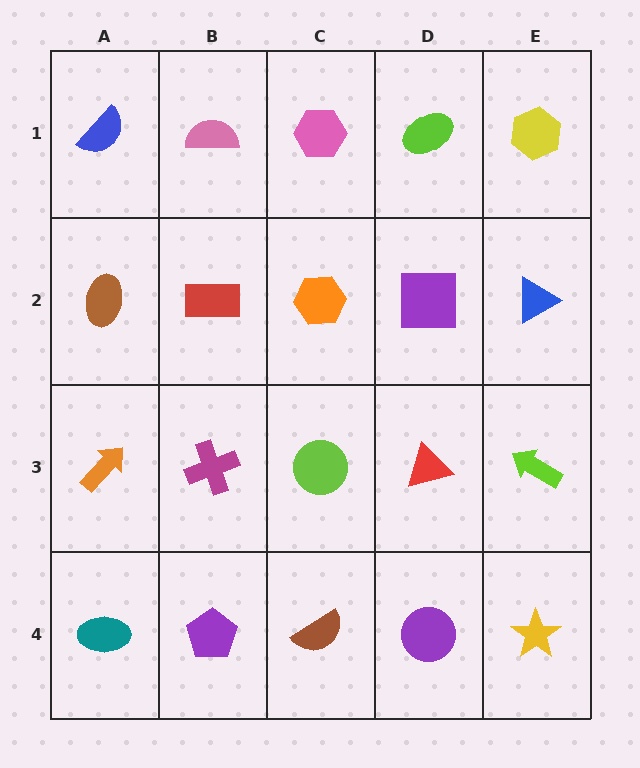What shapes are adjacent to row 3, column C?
An orange hexagon (row 2, column C), a brown semicircle (row 4, column C), a magenta cross (row 3, column B), a red triangle (row 3, column D).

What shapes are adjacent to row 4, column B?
A magenta cross (row 3, column B), a teal ellipse (row 4, column A), a brown semicircle (row 4, column C).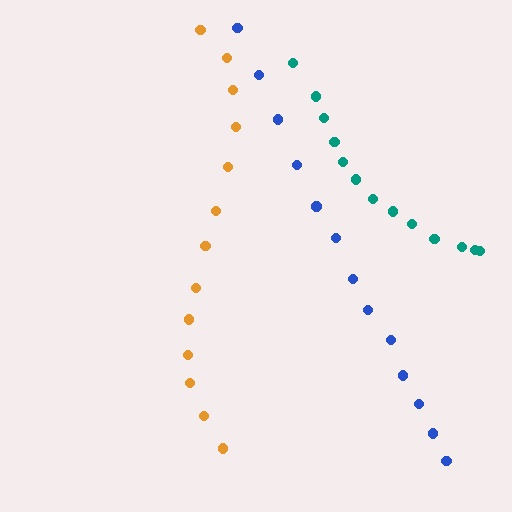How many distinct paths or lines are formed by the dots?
There are 3 distinct paths.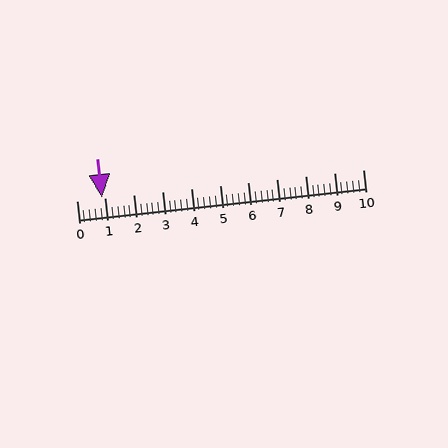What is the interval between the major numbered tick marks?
The major tick marks are spaced 1 units apart.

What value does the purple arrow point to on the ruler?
The purple arrow points to approximately 0.9.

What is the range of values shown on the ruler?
The ruler shows values from 0 to 10.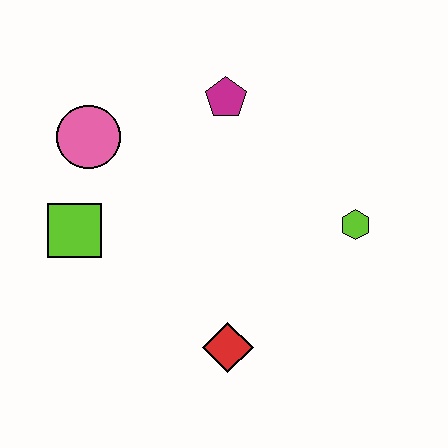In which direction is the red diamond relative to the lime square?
The red diamond is to the right of the lime square.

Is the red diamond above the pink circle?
No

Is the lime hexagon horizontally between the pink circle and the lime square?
No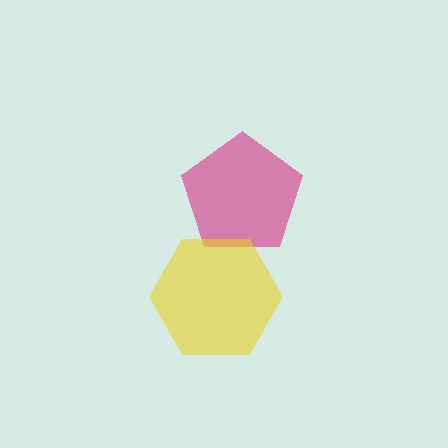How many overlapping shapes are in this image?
There are 2 overlapping shapes in the image.